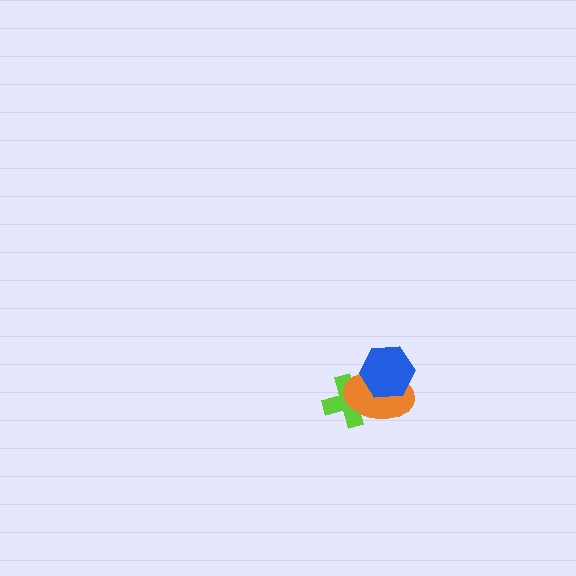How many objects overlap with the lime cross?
2 objects overlap with the lime cross.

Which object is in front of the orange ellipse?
The blue hexagon is in front of the orange ellipse.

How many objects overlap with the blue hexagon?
2 objects overlap with the blue hexagon.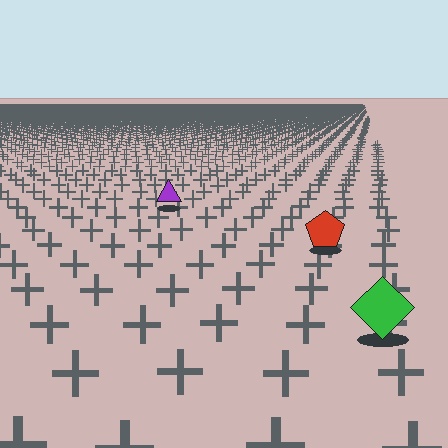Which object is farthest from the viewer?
The purple triangle is farthest from the viewer. It appears smaller and the ground texture around it is denser.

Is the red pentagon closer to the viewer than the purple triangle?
Yes. The red pentagon is closer — you can tell from the texture gradient: the ground texture is coarser near it.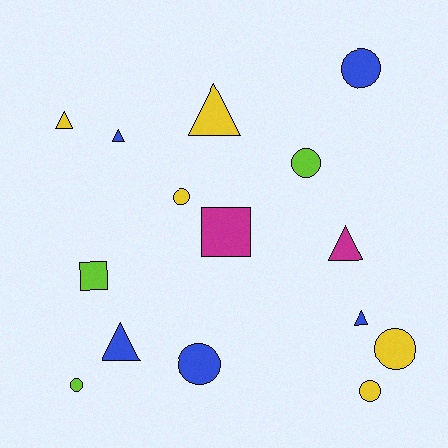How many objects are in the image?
There are 15 objects.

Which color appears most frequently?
Yellow, with 5 objects.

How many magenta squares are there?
There is 1 magenta square.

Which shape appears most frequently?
Circle, with 7 objects.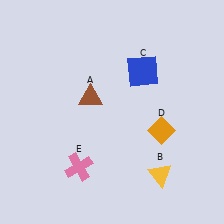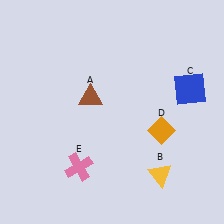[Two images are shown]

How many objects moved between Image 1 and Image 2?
1 object moved between the two images.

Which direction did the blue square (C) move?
The blue square (C) moved right.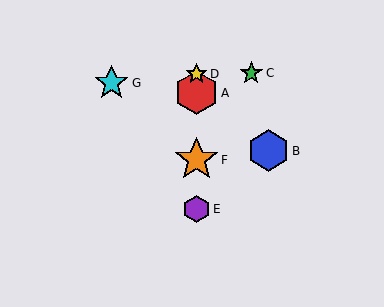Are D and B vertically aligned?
No, D is at x≈196 and B is at x≈268.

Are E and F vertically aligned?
Yes, both are at x≈196.